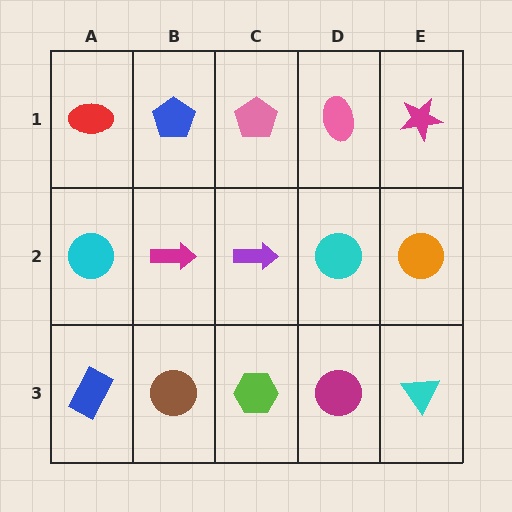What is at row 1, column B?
A blue pentagon.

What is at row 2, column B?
A magenta arrow.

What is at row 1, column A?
A red ellipse.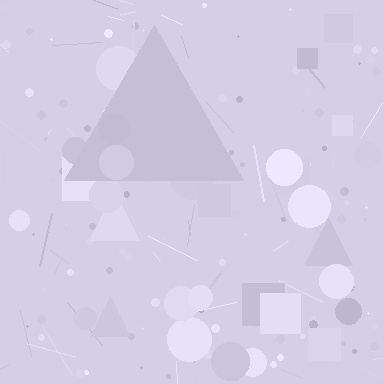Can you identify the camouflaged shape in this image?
The camouflaged shape is a triangle.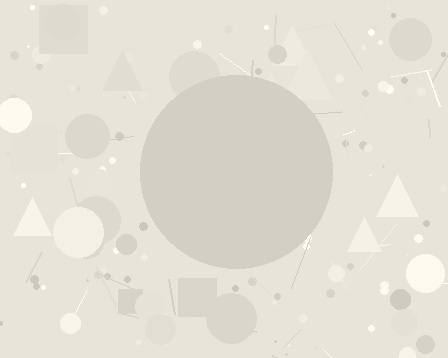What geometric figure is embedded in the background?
A circle is embedded in the background.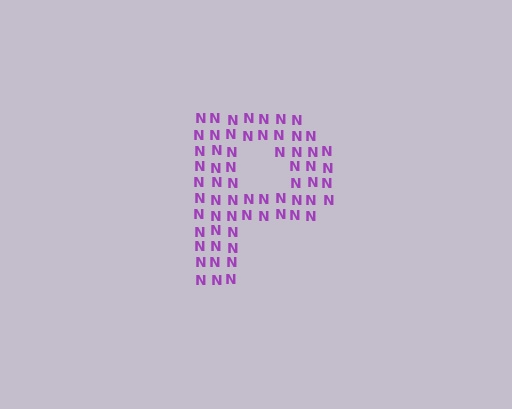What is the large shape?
The large shape is the letter P.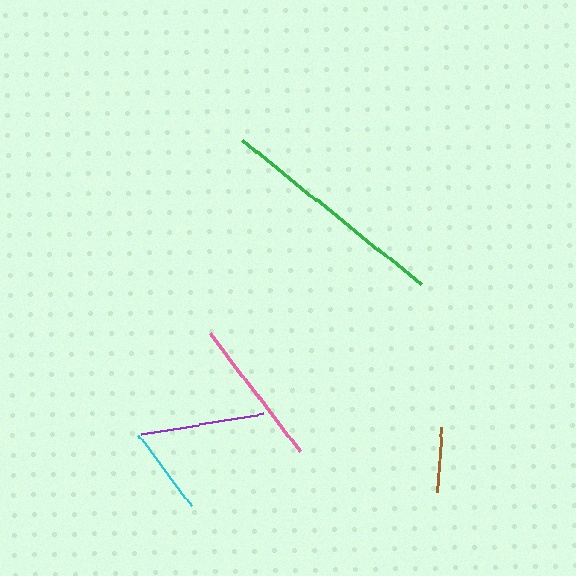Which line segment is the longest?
The green line is the longest at approximately 230 pixels.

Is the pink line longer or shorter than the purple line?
The pink line is longer than the purple line.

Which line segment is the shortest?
The brown line is the shortest at approximately 65 pixels.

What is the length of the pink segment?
The pink segment is approximately 148 pixels long.